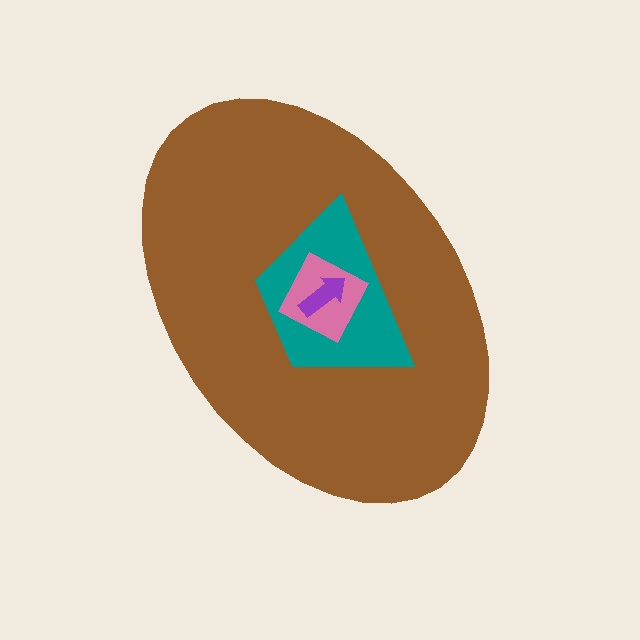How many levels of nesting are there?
4.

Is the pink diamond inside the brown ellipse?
Yes.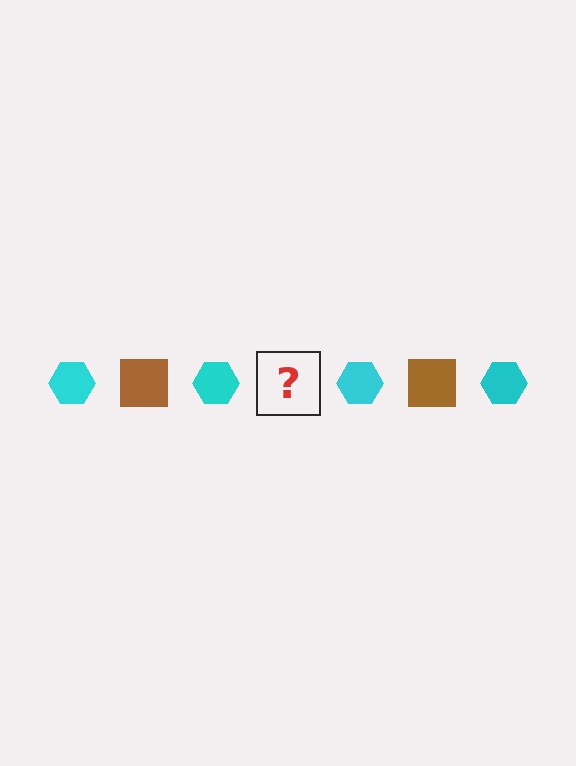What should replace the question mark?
The question mark should be replaced with a brown square.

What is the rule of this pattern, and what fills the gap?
The rule is that the pattern alternates between cyan hexagon and brown square. The gap should be filled with a brown square.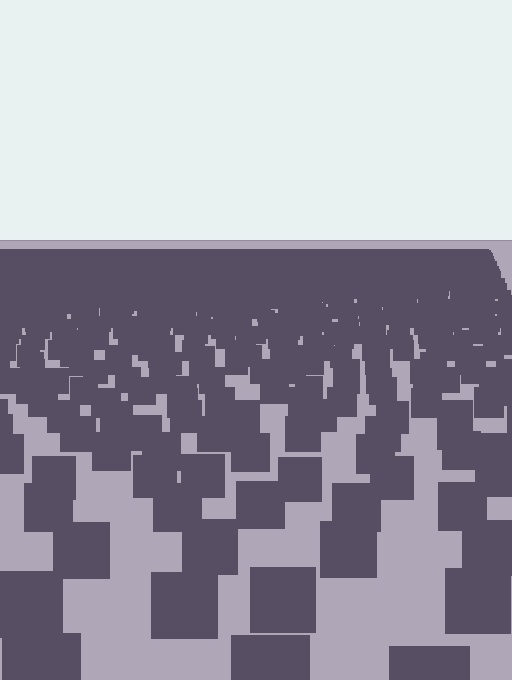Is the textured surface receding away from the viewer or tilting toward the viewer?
The surface is receding away from the viewer. Texture elements get smaller and denser toward the top.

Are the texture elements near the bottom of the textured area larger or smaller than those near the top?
Larger. Near the bottom, elements are closer to the viewer and appear at a bigger on-screen size.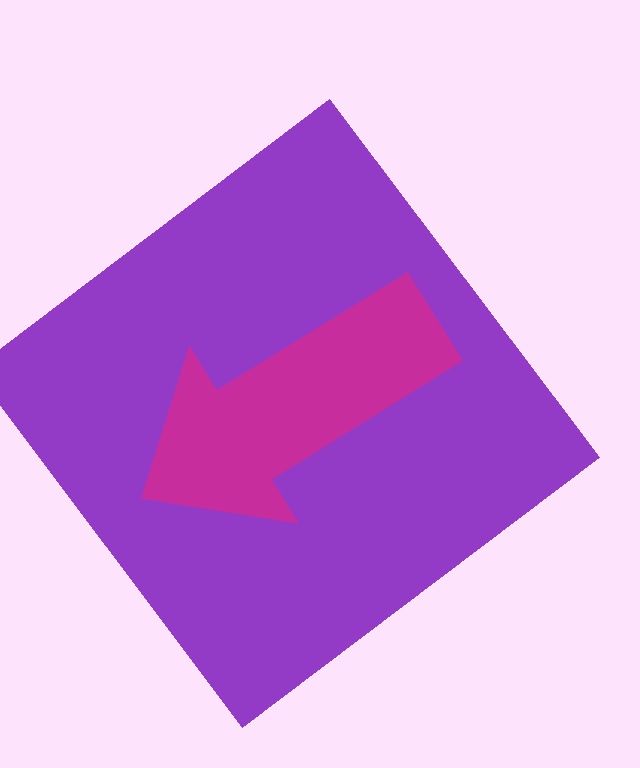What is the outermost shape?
The purple diamond.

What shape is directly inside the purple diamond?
The magenta arrow.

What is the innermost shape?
The magenta arrow.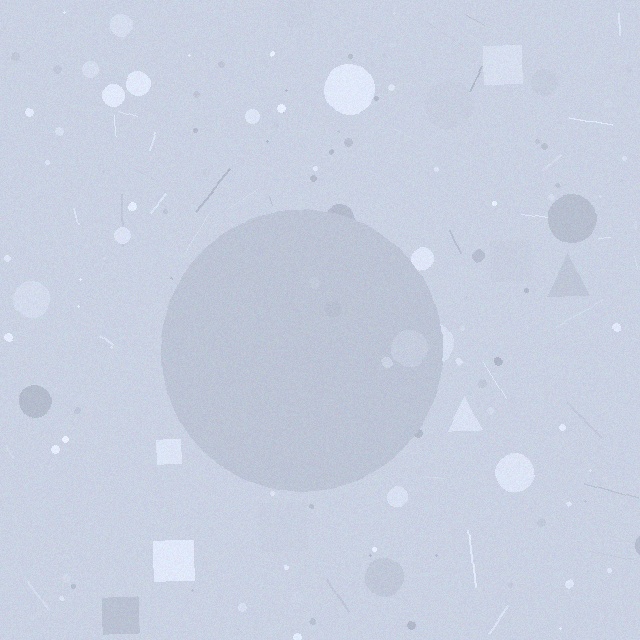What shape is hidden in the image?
A circle is hidden in the image.